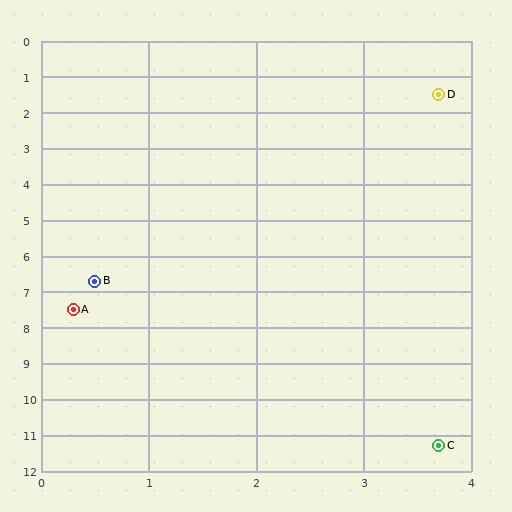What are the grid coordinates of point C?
Point C is at approximately (3.7, 11.3).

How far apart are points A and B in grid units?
Points A and B are about 0.8 grid units apart.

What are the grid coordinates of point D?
Point D is at approximately (3.7, 1.5).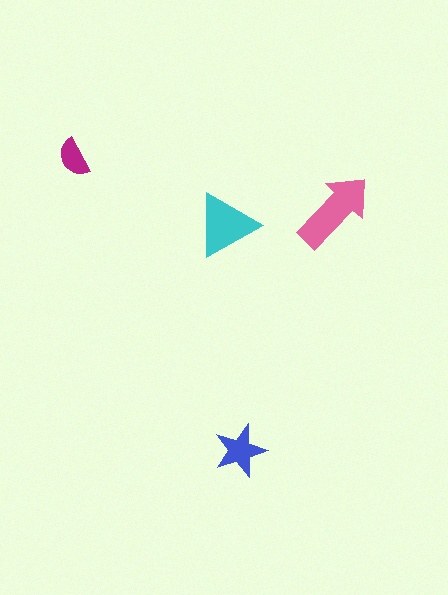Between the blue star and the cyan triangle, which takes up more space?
The cyan triangle.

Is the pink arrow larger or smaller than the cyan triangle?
Larger.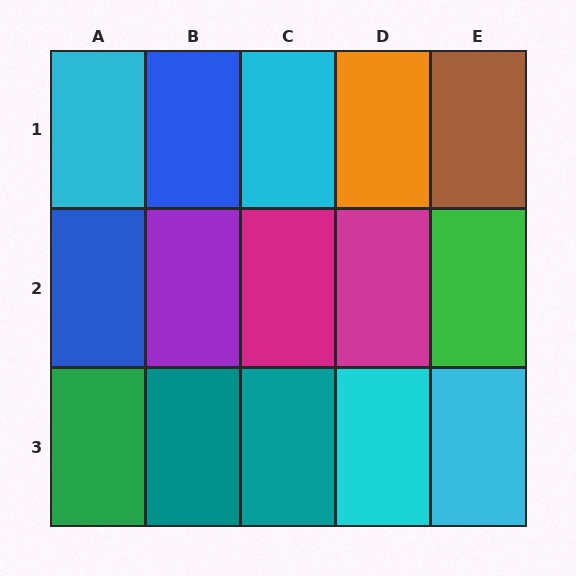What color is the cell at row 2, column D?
Magenta.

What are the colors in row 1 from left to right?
Cyan, blue, cyan, orange, brown.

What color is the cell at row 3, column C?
Teal.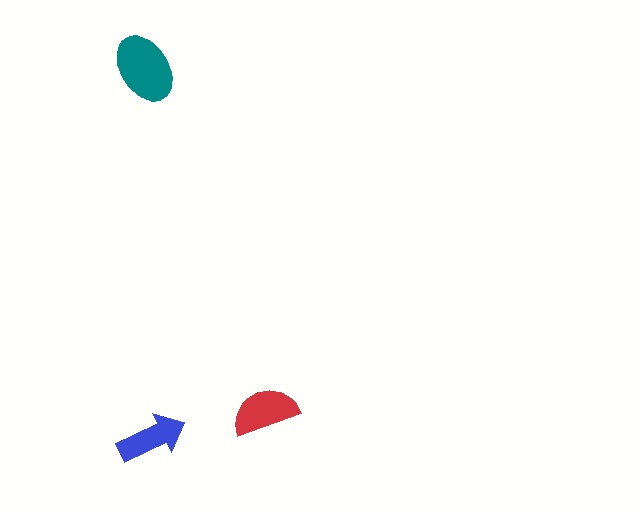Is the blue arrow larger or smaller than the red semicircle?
Smaller.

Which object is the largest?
The teal ellipse.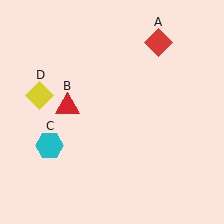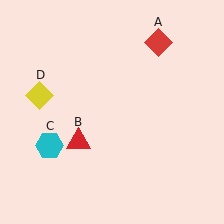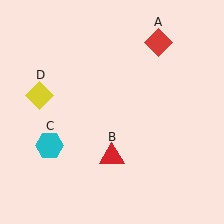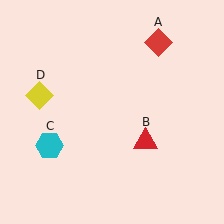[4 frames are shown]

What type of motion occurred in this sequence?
The red triangle (object B) rotated counterclockwise around the center of the scene.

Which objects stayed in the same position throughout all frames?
Red diamond (object A) and cyan hexagon (object C) and yellow diamond (object D) remained stationary.